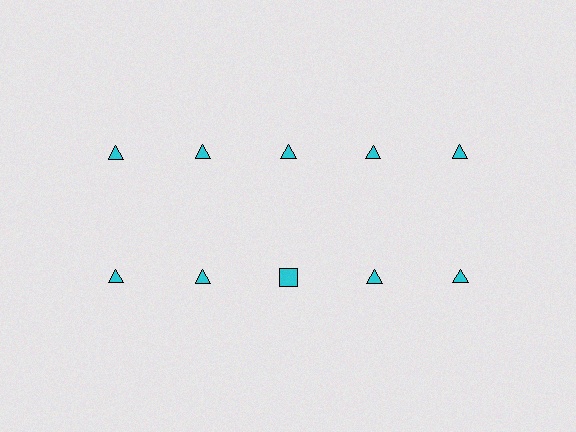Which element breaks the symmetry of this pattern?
The cyan square in the second row, center column breaks the symmetry. All other shapes are cyan triangles.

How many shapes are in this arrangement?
There are 10 shapes arranged in a grid pattern.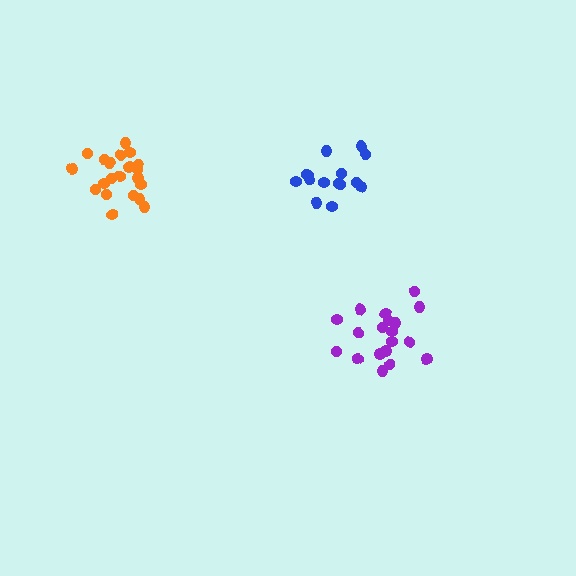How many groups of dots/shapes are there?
There are 3 groups.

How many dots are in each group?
Group 1: 19 dots, Group 2: 15 dots, Group 3: 21 dots (55 total).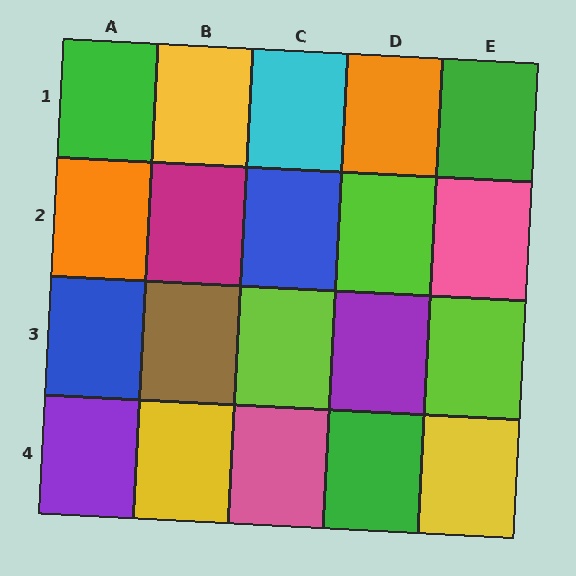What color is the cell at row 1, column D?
Orange.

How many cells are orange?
2 cells are orange.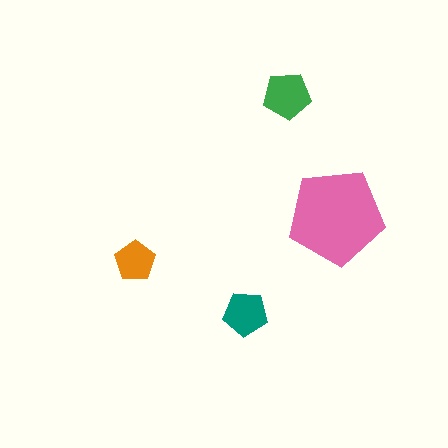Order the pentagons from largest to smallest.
the pink one, the green one, the teal one, the orange one.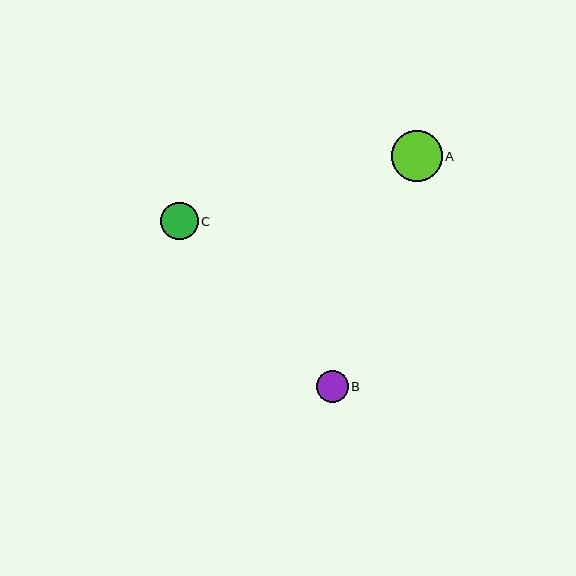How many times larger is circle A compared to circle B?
Circle A is approximately 1.6 times the size of circle B.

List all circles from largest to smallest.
From largest to smallest: A, C, B.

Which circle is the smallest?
Circle B is the smallest with a size of approximately 32 pixels.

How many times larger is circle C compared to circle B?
Circle C is approximately 1.2 times the size of circle B.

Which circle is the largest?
Circle A is the largest with a size of approximately 51 pixels.